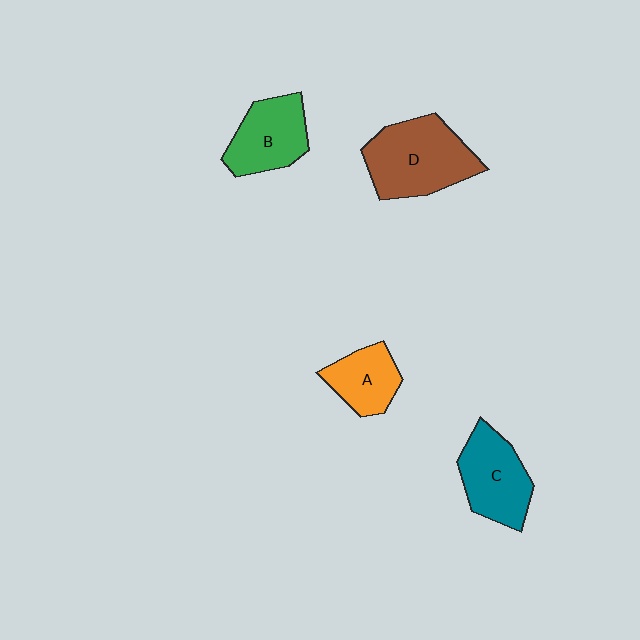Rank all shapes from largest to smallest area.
From largest to smallest: D (brown), C (teal), B (green), A (orange).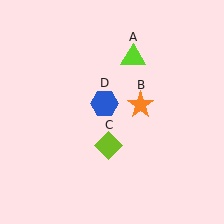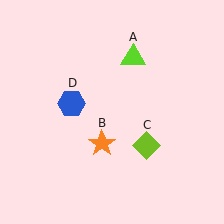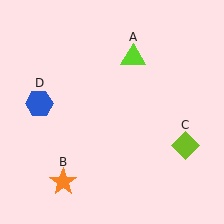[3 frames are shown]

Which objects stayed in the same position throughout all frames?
Lime triangle (object A) remained stationary.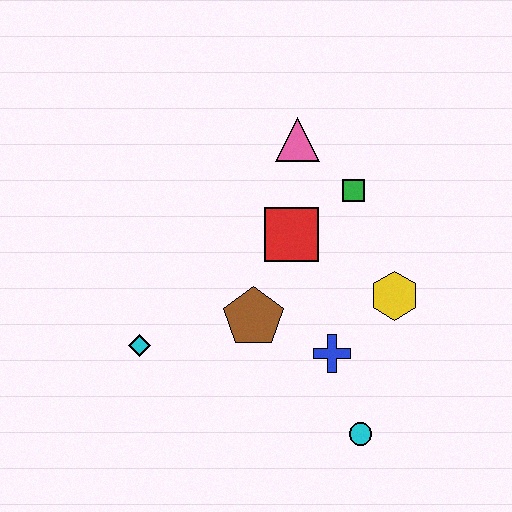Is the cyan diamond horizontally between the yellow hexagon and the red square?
No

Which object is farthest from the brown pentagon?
The pink triangle is farthest from the brown pentagon.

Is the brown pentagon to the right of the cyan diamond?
Yes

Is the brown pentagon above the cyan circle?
Yes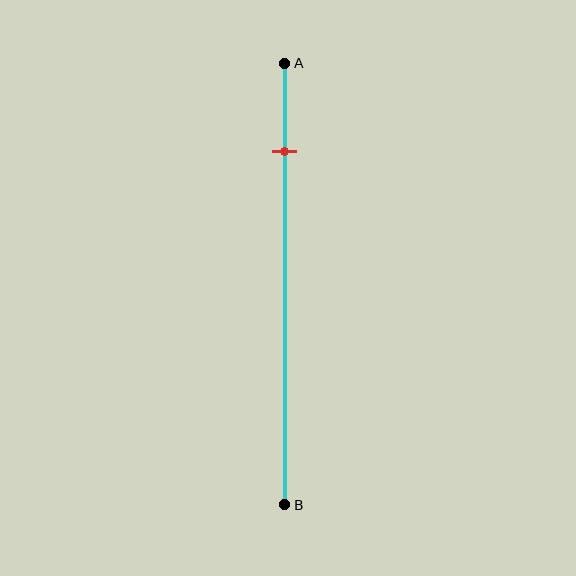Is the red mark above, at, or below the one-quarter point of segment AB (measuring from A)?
The red mark is above the one-quarter point of segment AB.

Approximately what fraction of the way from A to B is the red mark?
The red mark is approximately 20% of the way from A to B.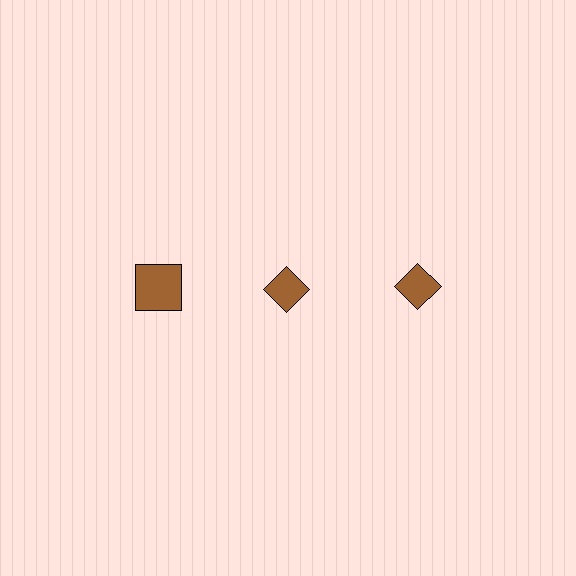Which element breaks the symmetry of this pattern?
The brown square in the top row, leftmost column breaks the symmetry. All other shapes are brown diamonds.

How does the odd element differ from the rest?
It has a different shape: square instead of diamond.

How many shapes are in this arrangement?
There are 3 shapes arranged in a grid pattern.